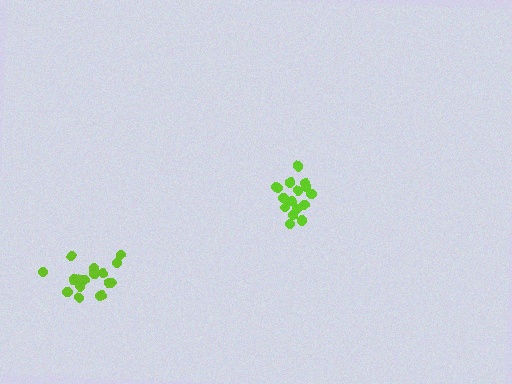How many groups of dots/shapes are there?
There are 2 groups.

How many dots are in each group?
Group 1: 16 dots, Group 2: 17 dots (33 total).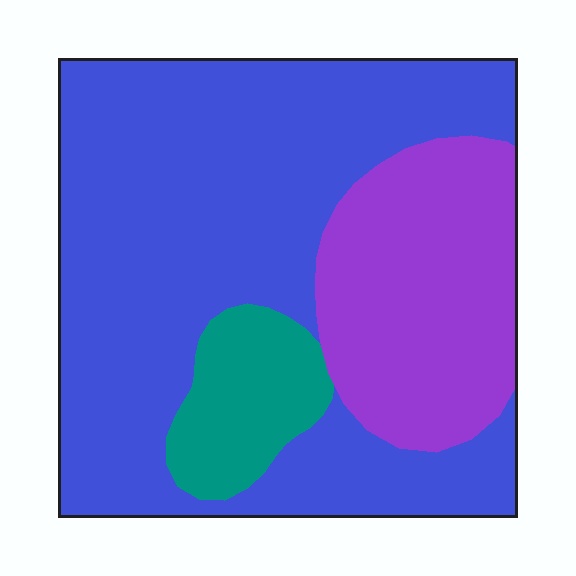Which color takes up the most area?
Blue, at roughly 65%.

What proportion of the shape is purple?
Purple takes up between a quarter and a half of the shape.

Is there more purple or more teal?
Purple.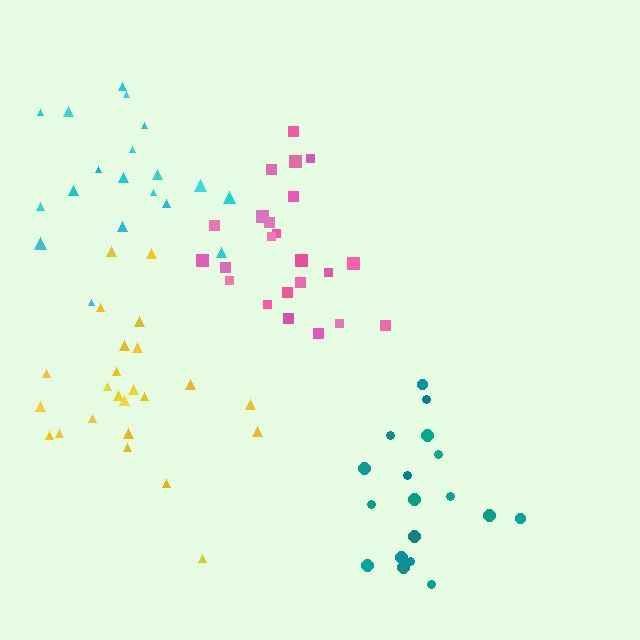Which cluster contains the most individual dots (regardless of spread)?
Pink (24).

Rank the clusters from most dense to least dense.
pink, teal, yellow, cyan.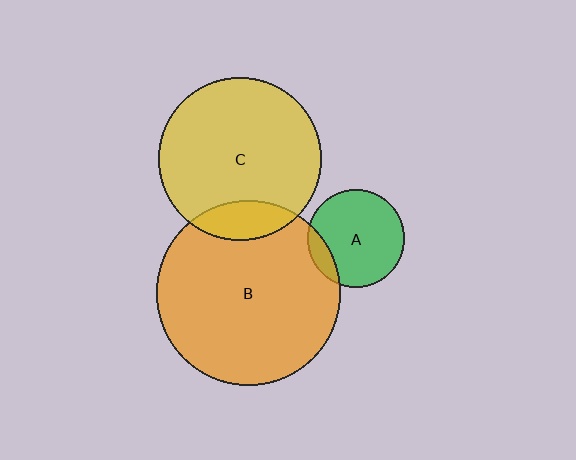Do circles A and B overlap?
Yes.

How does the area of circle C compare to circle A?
Approximately 2.8 times.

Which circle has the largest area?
Circle B (orange).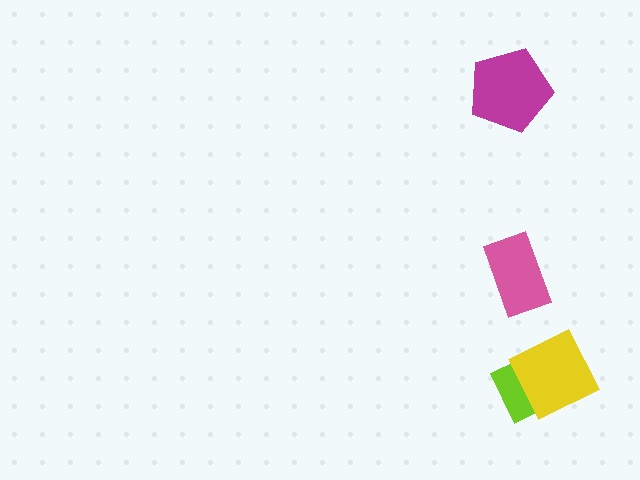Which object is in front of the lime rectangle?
The yellow square is in front of the lime rectangle.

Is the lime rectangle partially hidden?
Yes, it is partially covered by another shape.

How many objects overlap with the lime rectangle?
1 object overlaps with the lime rectangle.